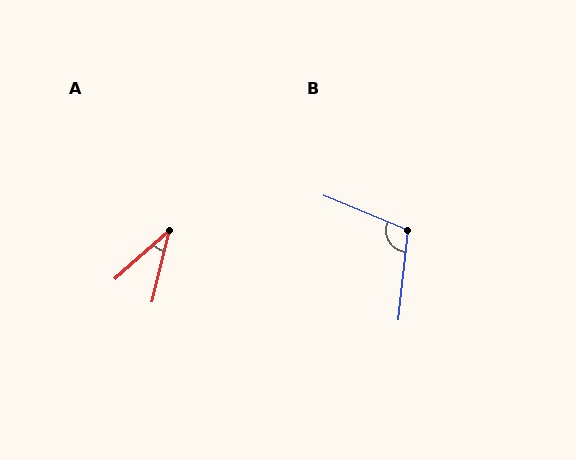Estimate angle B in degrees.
Approximately 106 degrees.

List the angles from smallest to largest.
A (35°), B (106°).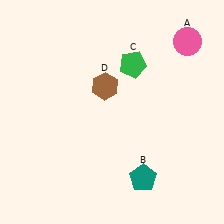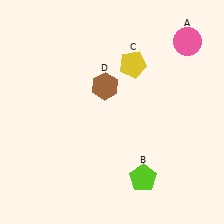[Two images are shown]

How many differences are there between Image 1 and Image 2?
There are 2 differences between the two images.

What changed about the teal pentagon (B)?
In Image 1, B is teal. In Image 2, it changed to lime.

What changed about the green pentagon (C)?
In Image 1, C is green. In Image 2, it changed to yellow.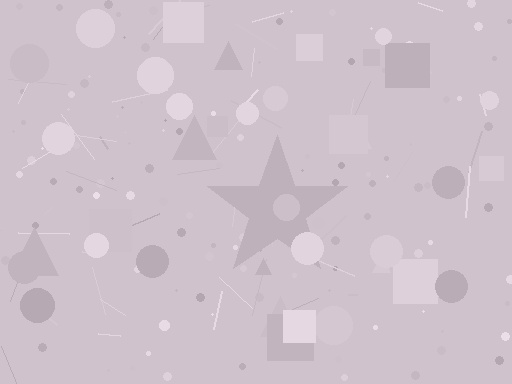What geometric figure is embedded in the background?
A star is embedded in the background.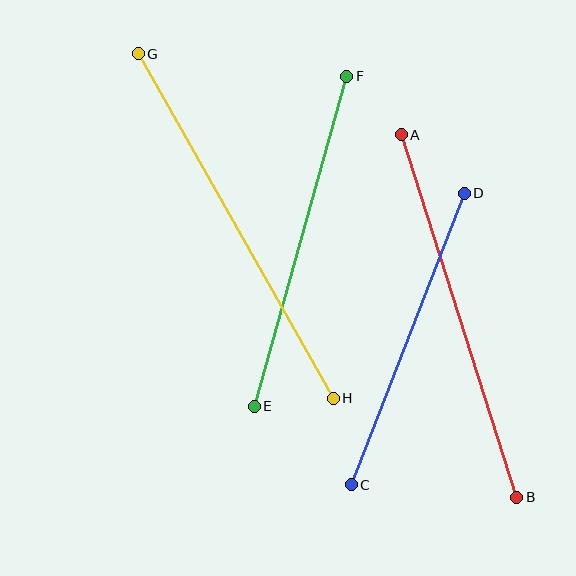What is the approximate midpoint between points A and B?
The midpoint is at approximately (459, 316) pixels.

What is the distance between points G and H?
The distance is approximately 396 pixels.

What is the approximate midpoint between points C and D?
The midpoint is at approximately (408, 339) pixels.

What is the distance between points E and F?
The distance is approximately 343 pixels.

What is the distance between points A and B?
The distance is approximately 380 pixels.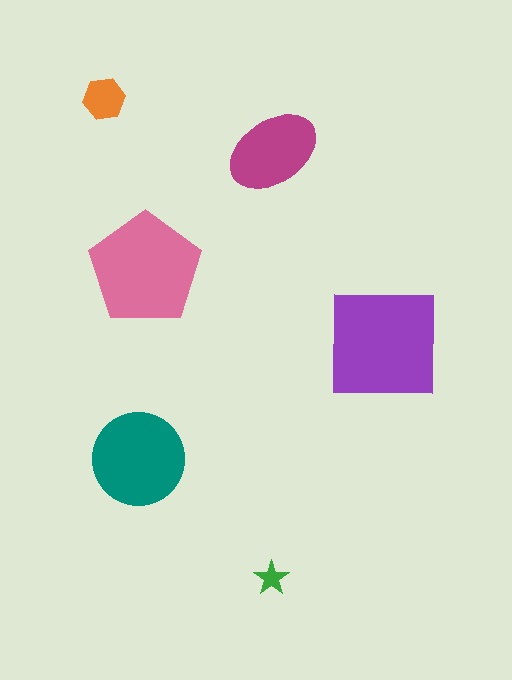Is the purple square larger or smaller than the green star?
Larger.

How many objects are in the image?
There are 6 objects in the image.